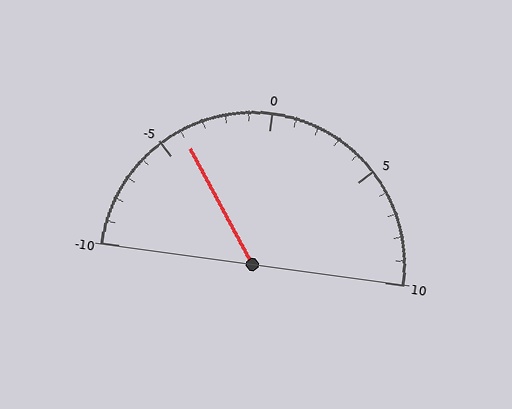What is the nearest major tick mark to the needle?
The nearest major tick mark is -5.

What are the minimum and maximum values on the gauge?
The gauge ranges from -10 to 10.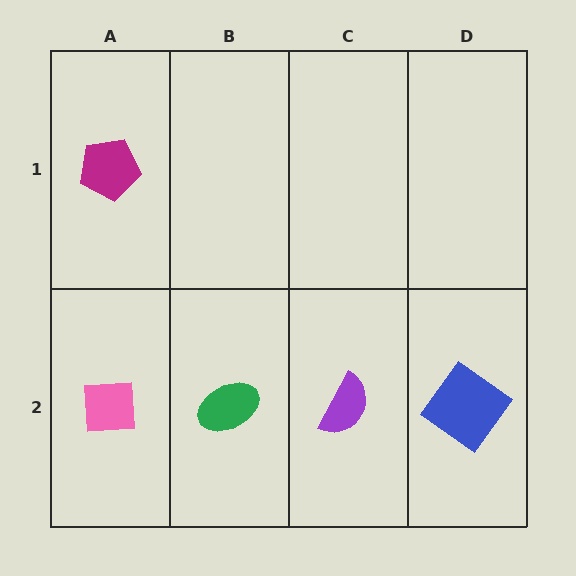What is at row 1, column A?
A magenta pentagon.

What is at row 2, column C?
A purple semicircle.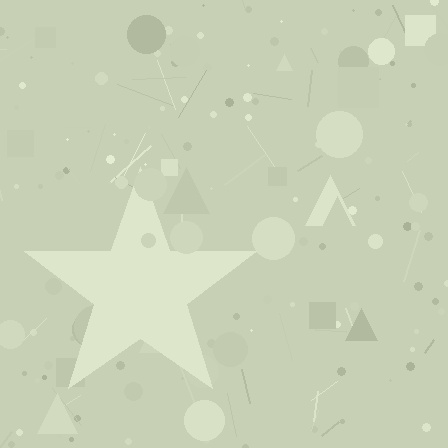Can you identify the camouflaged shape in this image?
The camouflaged shape is a star.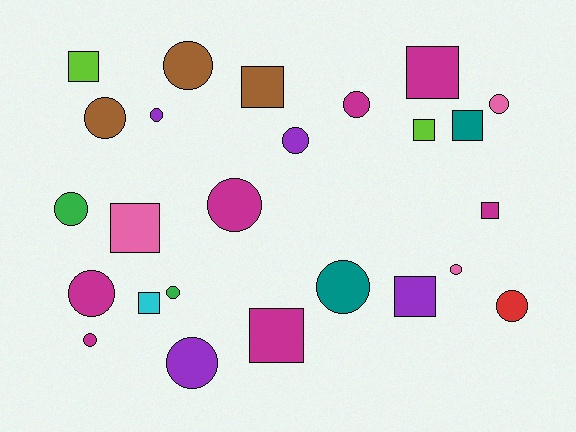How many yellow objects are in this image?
There are no yellow objects.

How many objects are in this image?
There are 25 objects.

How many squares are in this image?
There are 10 squares.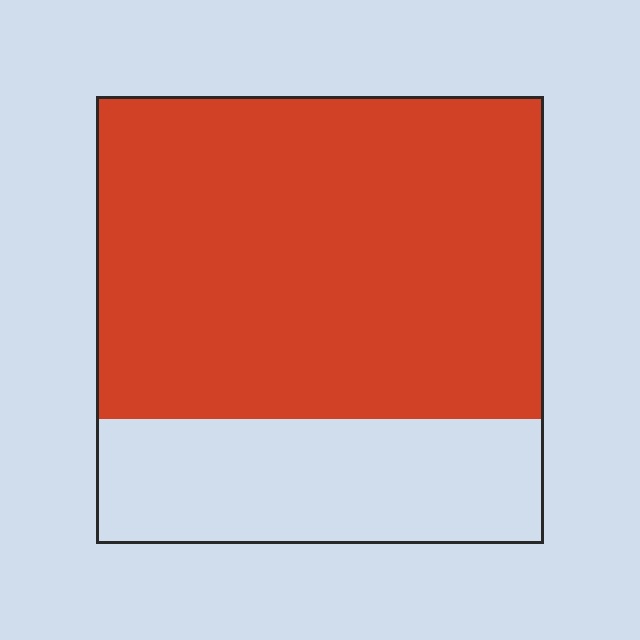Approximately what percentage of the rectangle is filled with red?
Approximately 70%.